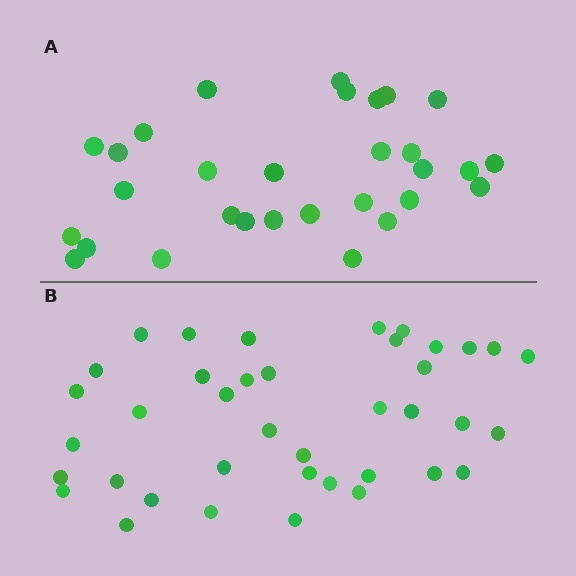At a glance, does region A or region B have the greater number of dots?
Region B (the bottom region) has more dots.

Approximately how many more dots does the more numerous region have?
Region B has roughly 8 or so more dots than region A.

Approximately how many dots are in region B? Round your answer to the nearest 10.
About 40 dots. (The exact count is 39, which rounds to 40.)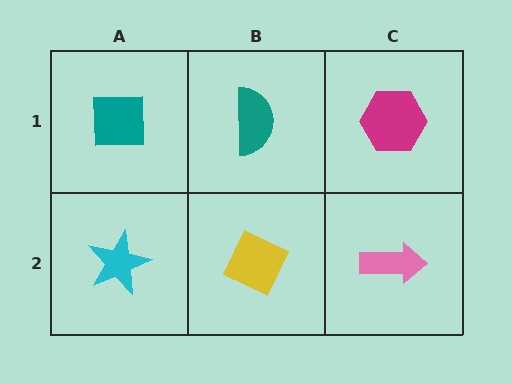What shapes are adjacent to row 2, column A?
A teal square (row 1, column A), a yellow diamond (row 2, column B).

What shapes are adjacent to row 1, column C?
A pink arrow (row 2, column C), a teal semicircle (row 1, column B).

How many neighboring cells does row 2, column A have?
2.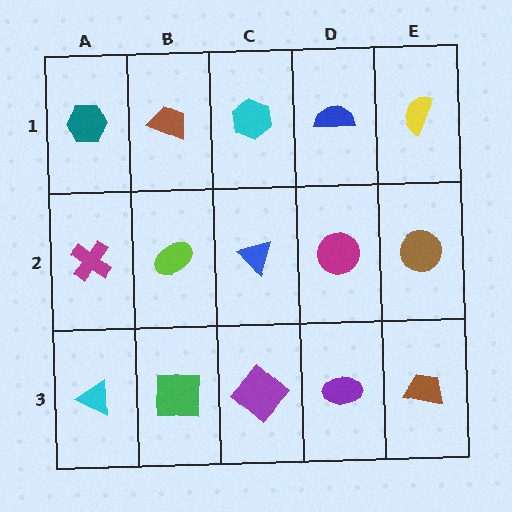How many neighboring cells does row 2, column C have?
4.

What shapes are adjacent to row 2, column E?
A yellow semicircle (row 1, column E), a brown trapezoid (row 3, column E), a magenta circle (row 2, column D).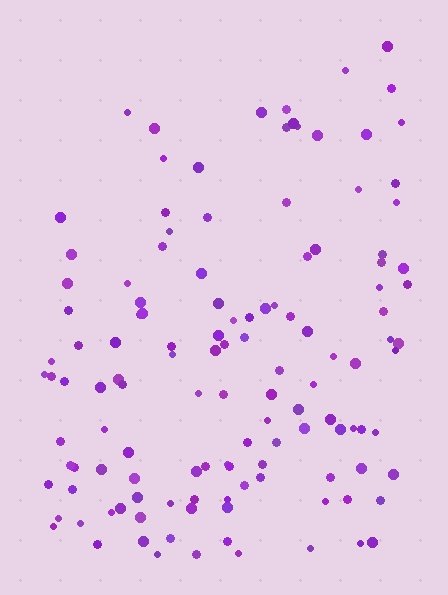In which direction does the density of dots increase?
From top to bottom, with the bottom side densest.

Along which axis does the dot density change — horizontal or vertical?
Vertical.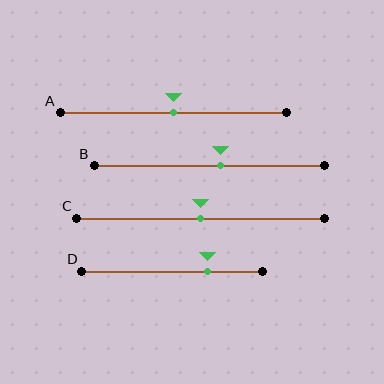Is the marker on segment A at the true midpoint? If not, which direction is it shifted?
Yes, the marker on segment A is at the true midpoint.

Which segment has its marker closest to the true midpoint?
Segment A has its marker closest to the true midpoint.